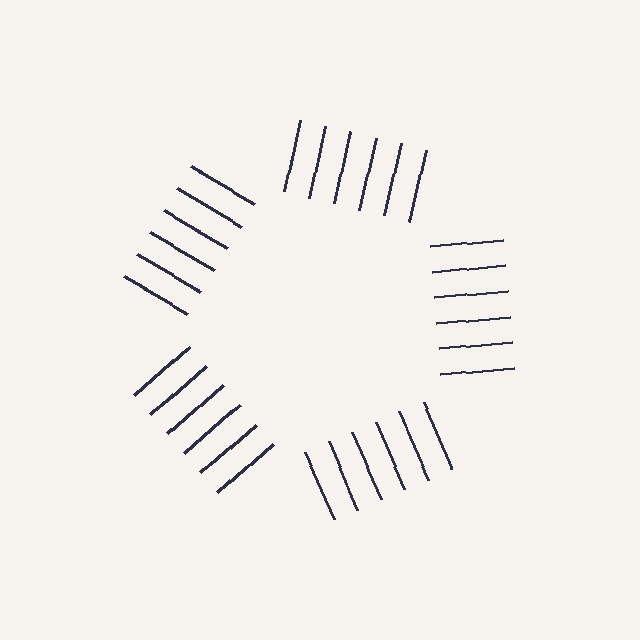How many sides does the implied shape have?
5 sides — the line-ends trace a pentagon.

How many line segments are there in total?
30 — 6 along each of the 5 edges.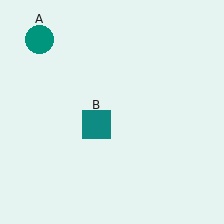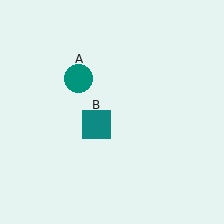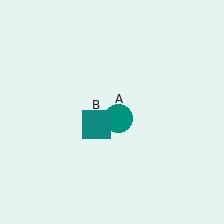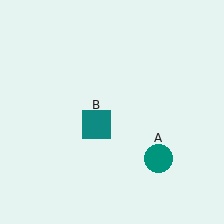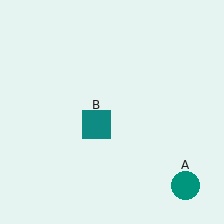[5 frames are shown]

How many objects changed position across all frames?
1 object changed position: teal circle (object A).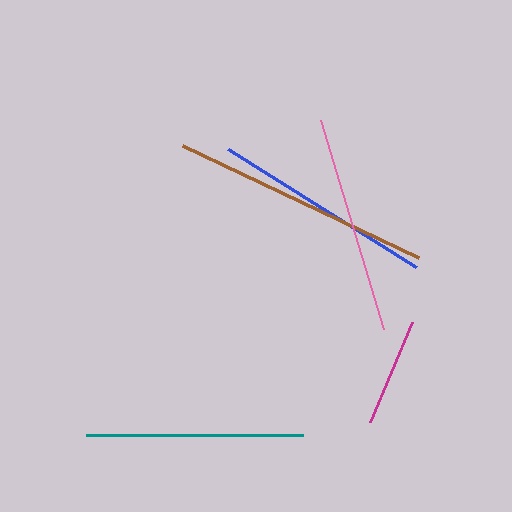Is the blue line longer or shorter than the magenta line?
The blue line is longer than the magenta line.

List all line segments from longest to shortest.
From longest to shortest: brown, blue, pink, teal, magenta.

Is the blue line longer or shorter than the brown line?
The brown line is longer than the blue line.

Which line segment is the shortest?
The magenta line is the shortest at approximately 108 pixels.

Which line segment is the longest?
The brown line is the longest at approximately 262 pixels.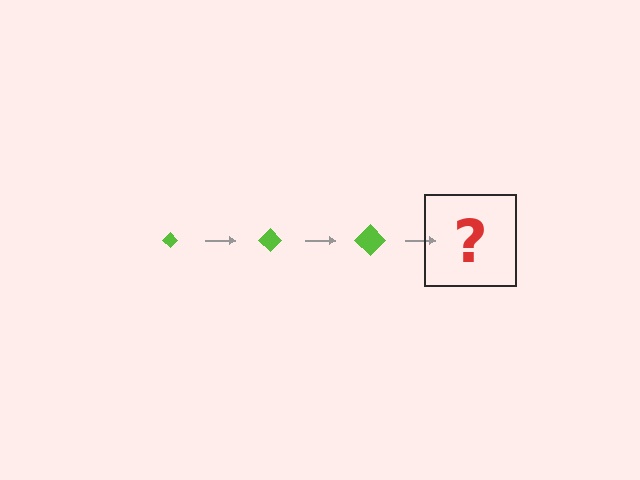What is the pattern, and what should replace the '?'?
The pattern is that the diamond gets progressively larger each step. The '?' should be a lime diamond, larger than the previous one.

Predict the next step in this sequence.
The next step is a lime diamond, larger than the previous one.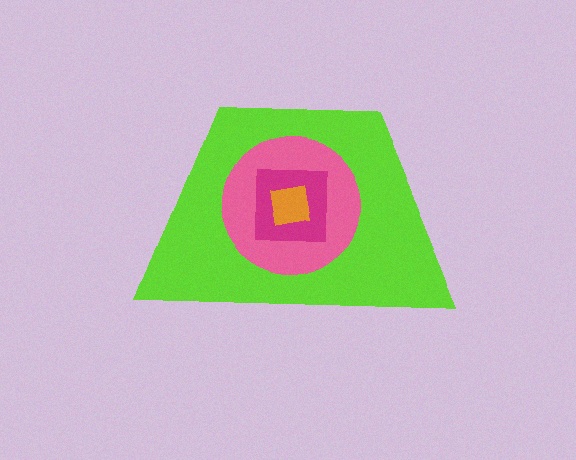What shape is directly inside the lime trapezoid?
The pink circle.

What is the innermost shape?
The orange square.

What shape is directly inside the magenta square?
The orange square.